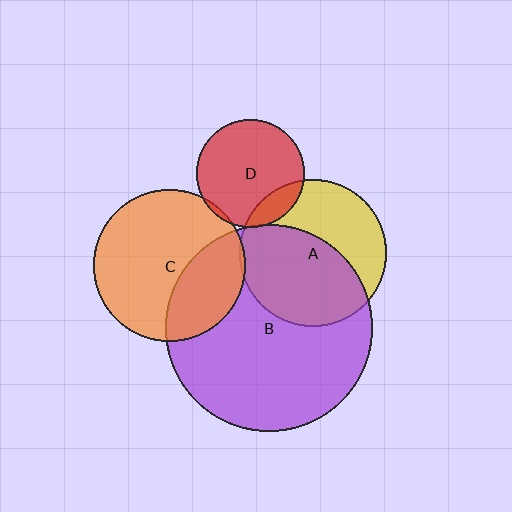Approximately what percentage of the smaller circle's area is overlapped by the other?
Approximately 30%.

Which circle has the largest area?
Circle B (purple).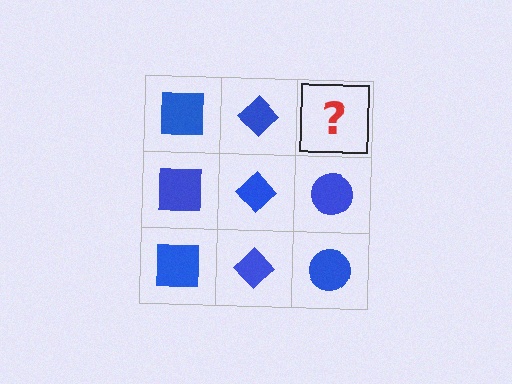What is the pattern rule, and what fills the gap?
The rule is that each column has a consistent shape. The gap should be filled with a blue circle.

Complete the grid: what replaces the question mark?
The question mark should be replaced with a blue circle.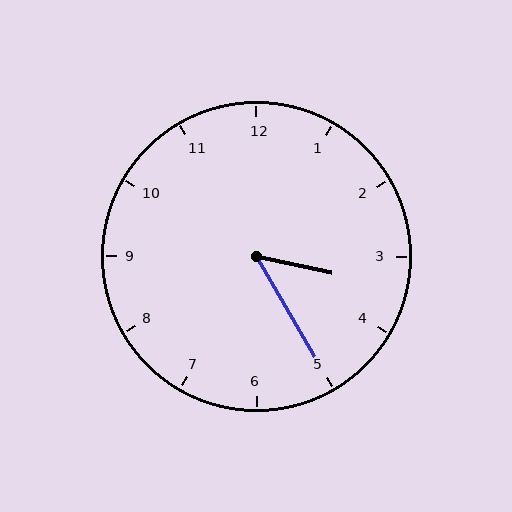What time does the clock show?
3:25.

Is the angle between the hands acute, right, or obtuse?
It is acute.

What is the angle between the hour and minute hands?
Approximately 48 degrees.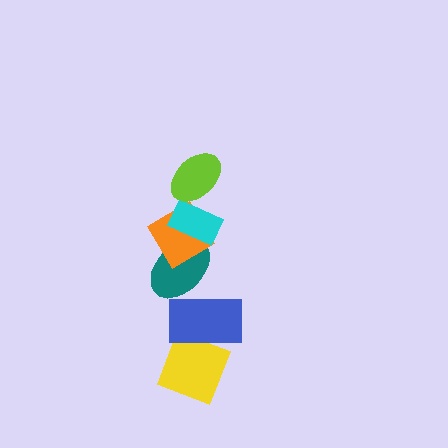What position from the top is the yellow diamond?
The yellow diamond is 6th from the top.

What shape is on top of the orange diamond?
The cyan rectangle is on top of the orange diamond.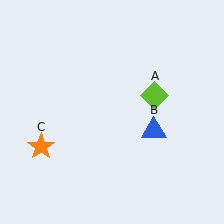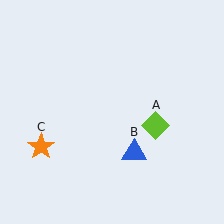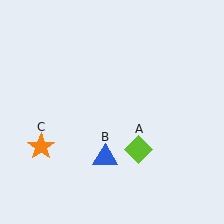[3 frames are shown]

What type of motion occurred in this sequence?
The lime diamond (object A), blue triangle (object B) rotated clockwise around the center of the scene.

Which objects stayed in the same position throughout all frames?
Orange star (object C) remained stationary.